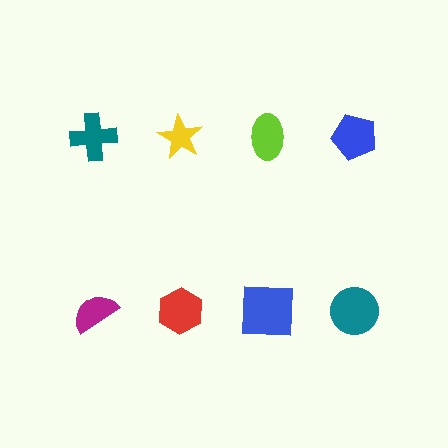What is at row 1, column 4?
A blue pentagon.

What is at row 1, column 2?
A yellow star.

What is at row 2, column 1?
A magenta semicircle.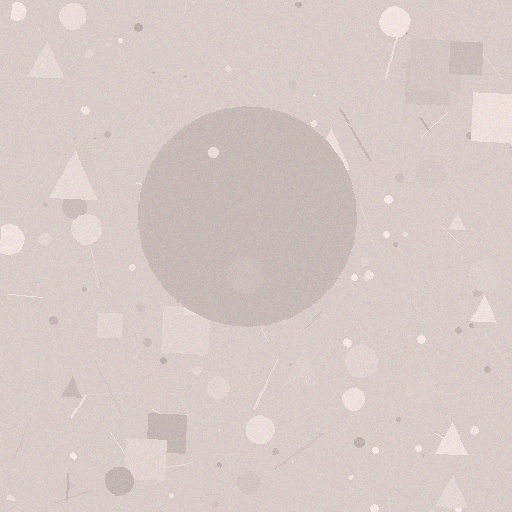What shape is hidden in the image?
A circle is hidden in the image.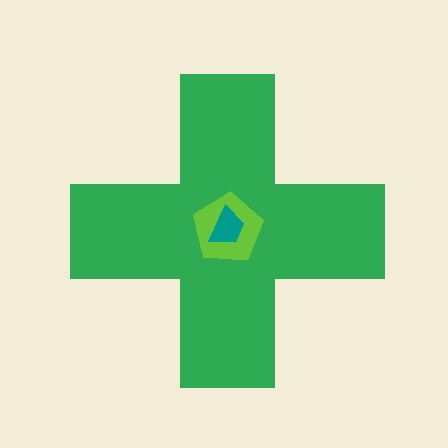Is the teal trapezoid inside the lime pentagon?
Yes.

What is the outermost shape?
The green cross.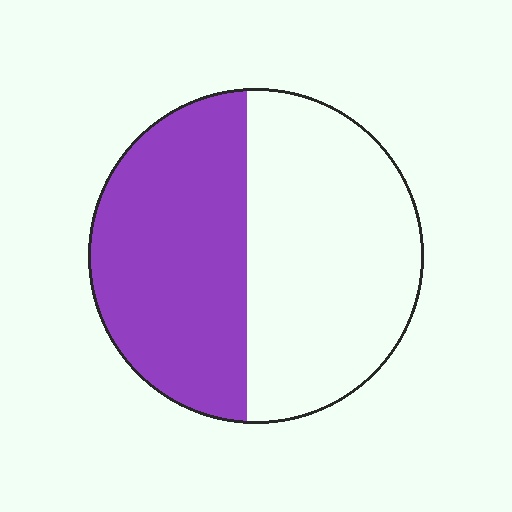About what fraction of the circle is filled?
About one half (1/2).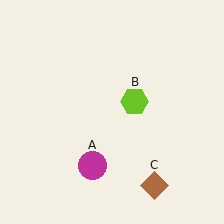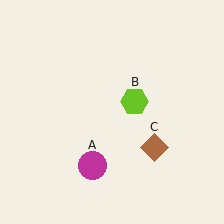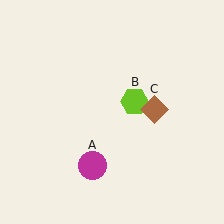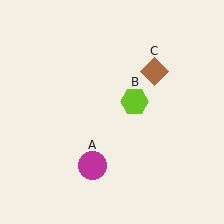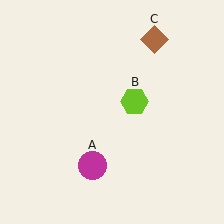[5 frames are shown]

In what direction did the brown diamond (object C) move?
The brown diamond (object C) moved up.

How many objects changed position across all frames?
1 object changed position: brown diamond (object C).